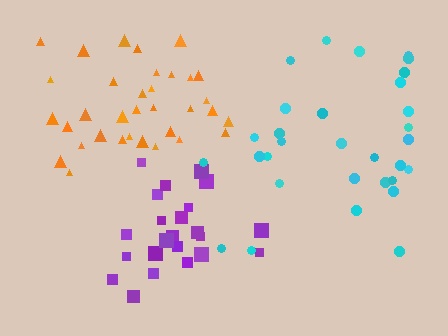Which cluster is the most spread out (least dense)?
Cyan.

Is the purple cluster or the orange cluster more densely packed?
Purple.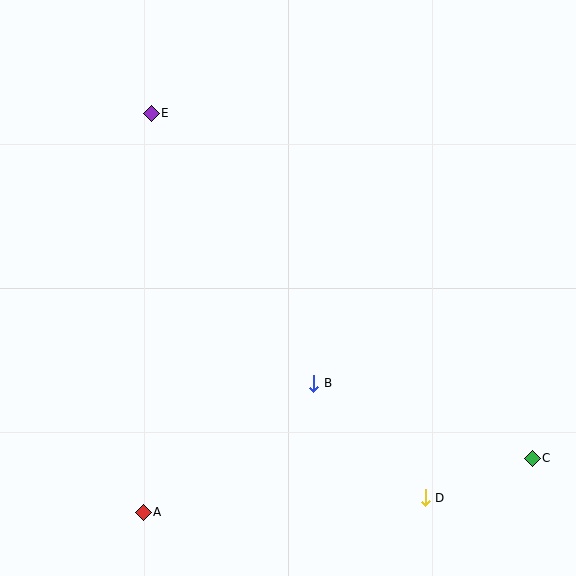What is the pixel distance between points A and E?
The distance between A and E is 399 pixels.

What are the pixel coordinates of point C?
Point C is at (532, 458).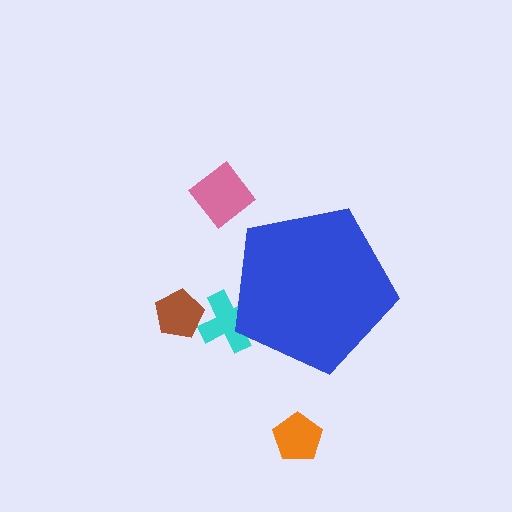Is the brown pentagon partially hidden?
No, the brown pentagon is fully visible.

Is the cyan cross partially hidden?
Yes, the cyan cross is partially hidden behind the blue pentagon.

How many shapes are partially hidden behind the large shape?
1 shape is partially hidden.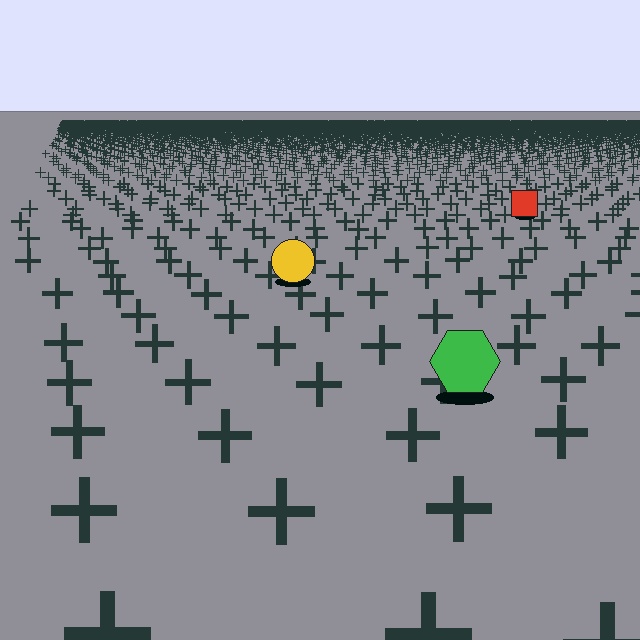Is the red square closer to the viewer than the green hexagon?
No. The green hexagon is closer — you can tell from the texture gradient: the ground texture is coarser near it.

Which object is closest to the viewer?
The green hexagon is closest. The texture marks near it are larger and more spread out.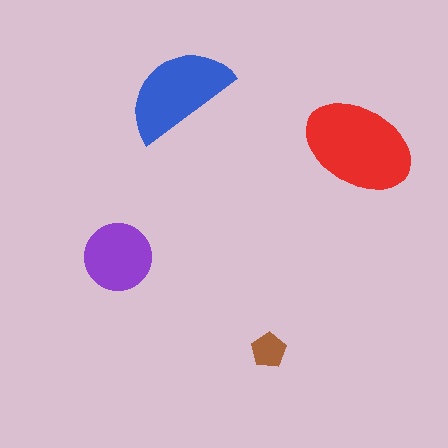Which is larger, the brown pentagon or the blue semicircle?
The blue semicircle.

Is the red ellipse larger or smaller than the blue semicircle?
Larger.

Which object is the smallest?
The brown pentagon.